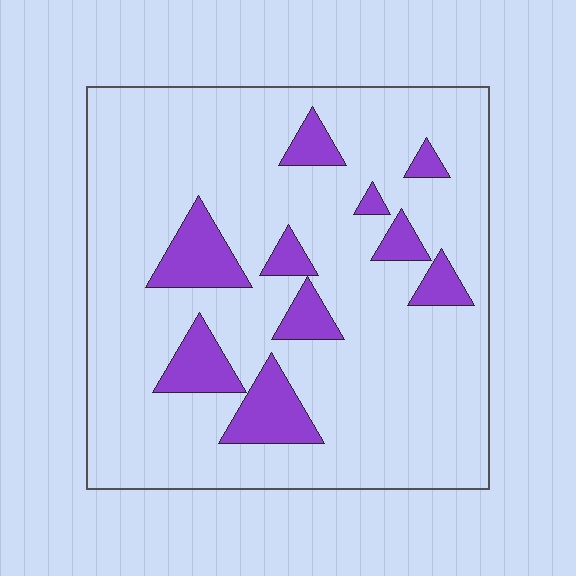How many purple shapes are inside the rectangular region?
10.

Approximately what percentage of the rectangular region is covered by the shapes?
Approximately 15%.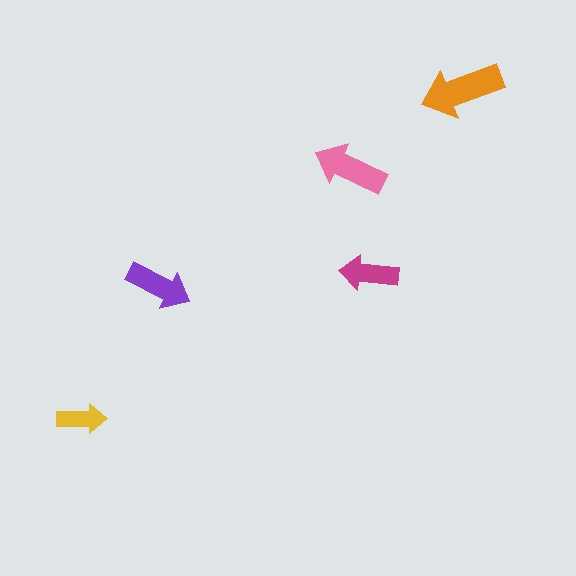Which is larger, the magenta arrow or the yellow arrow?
The magenta one.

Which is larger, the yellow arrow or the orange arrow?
The orange one.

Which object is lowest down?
The yellow arrow is bottommost.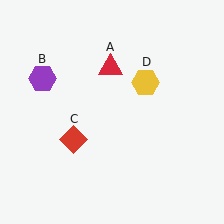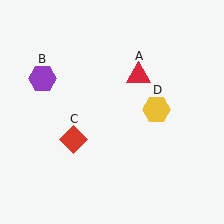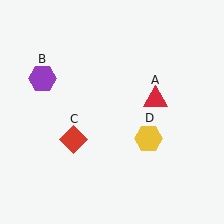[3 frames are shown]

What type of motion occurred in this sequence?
The red triangle (object A), yellow hexagon (object D) rotated clockwise around the center of the scene.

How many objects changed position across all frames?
2 objects changed position: red triangle (object A), yellow hexagon (object D).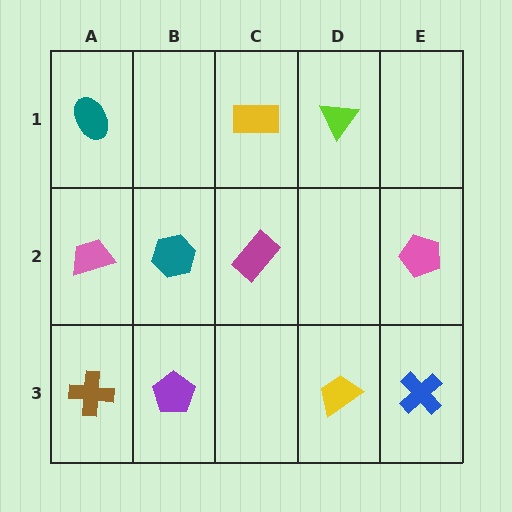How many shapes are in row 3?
4 shapes.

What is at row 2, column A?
A pink trapezoid.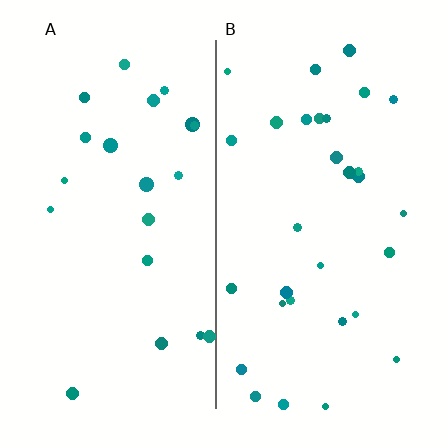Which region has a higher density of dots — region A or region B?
B (the right).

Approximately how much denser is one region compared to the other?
Approximately 1.5× — region B over region A.